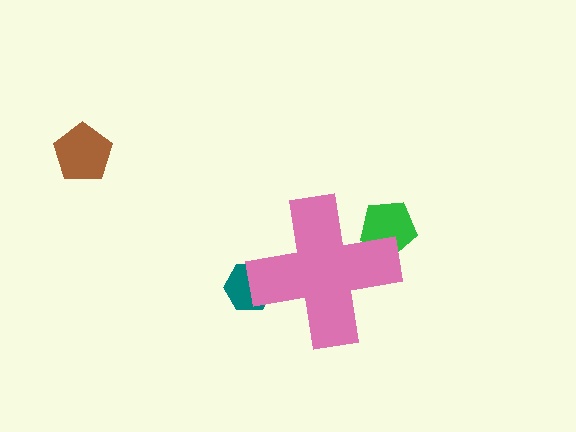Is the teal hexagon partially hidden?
Yes, the teal hexagon is partially hidden behind the pink cross.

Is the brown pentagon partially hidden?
No, the brown pentagon is fully visible.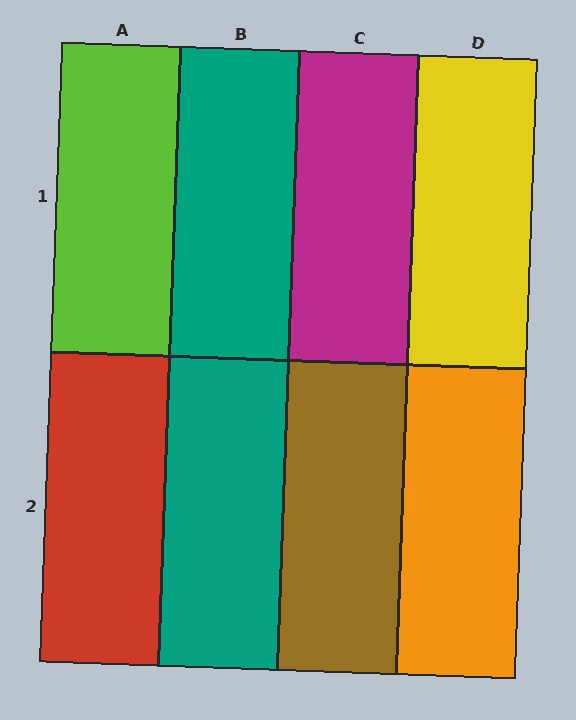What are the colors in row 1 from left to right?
Lime, teal, magenta, yellow.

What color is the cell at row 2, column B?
Teal.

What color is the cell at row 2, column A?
Red.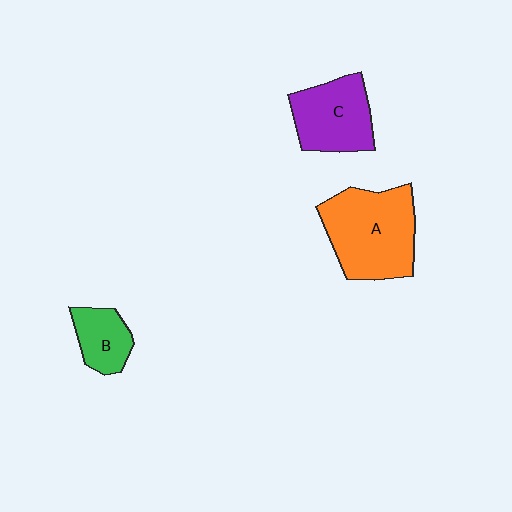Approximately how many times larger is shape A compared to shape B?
Approximately 2.4 times.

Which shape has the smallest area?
Shape B (green).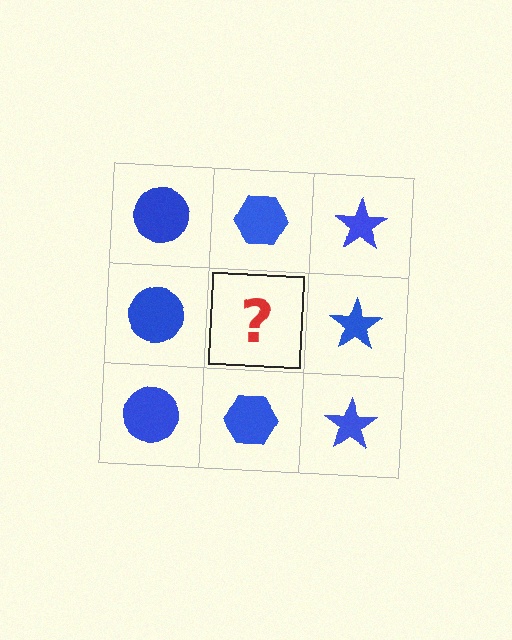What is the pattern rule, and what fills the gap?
The rule is that each column has a consistent shape. The gap should be filled with a blue hexagon.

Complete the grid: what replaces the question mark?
The question mark should be replaced with a blue hexagon.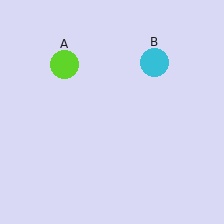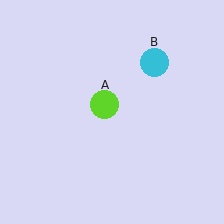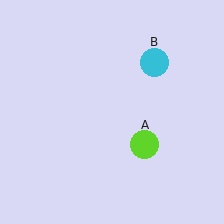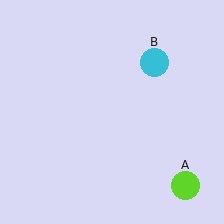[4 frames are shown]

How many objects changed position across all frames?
1 object changed position: lime circle (object A).